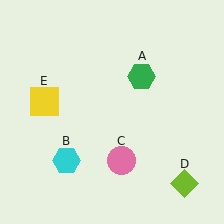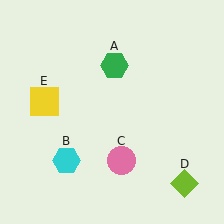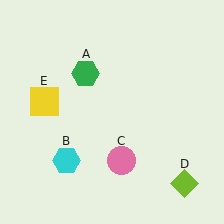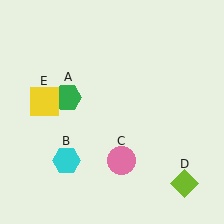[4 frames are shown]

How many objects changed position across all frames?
1 object changed position: green hexagon (object A).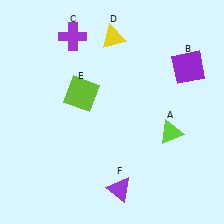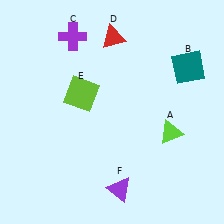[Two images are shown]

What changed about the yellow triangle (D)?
In Image 1, D is yellow. In Image 2, it changed to red.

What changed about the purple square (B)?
In Image 1, B is purple. In Image 2, it changed to teal.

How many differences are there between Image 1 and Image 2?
There are 2 differences between the two images.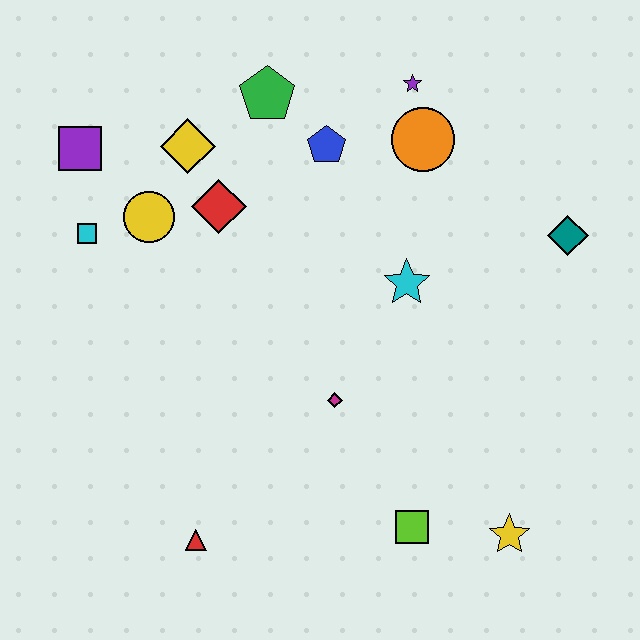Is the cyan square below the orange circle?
Yes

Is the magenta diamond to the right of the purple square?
Yes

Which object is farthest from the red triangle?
The purple star is farthest from the red triangle.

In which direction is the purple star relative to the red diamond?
The purple star is to the right of the red diamond.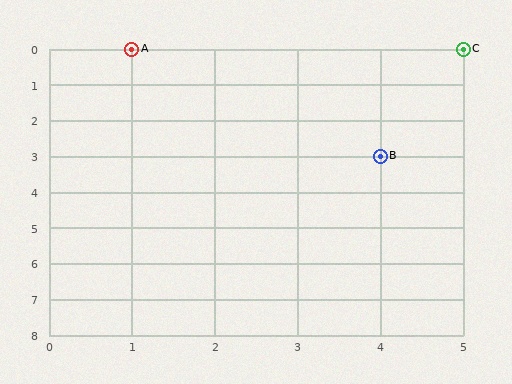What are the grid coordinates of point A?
Point A is at grid coordinates (1, 0).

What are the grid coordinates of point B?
Point B is at grid coordinates (4, 3).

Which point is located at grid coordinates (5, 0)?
Point C is at (5, 0).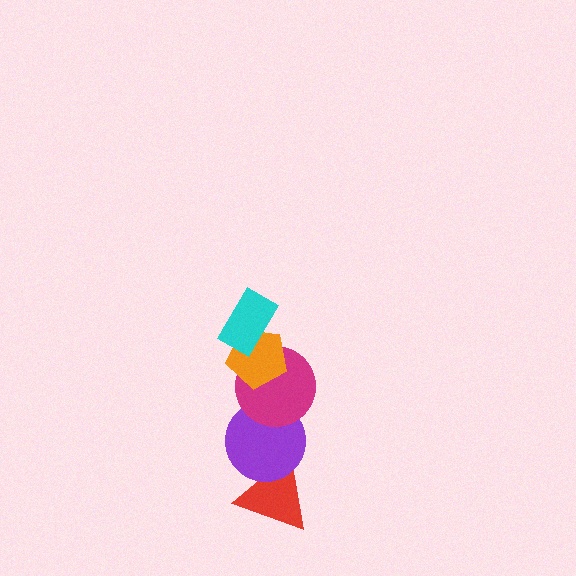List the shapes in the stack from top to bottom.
From top to bottom: the cyan rectangle, the orange pentagon, the magenta circle, the purple circle, the red triangle.